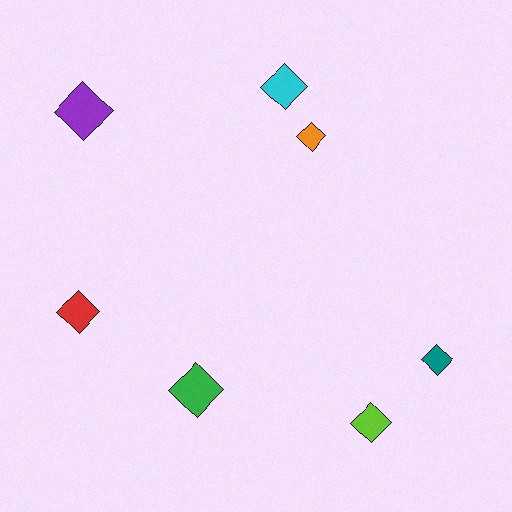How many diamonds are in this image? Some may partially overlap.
There are 7 diamonds.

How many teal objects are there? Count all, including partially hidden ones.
There is 1 teal object.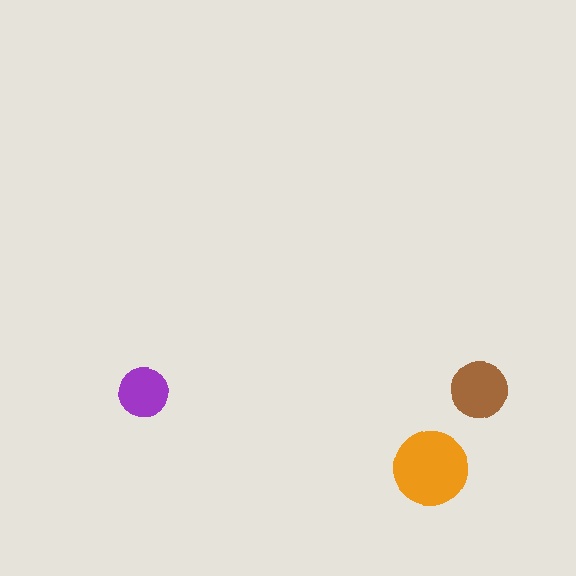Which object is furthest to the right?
The brown circle is rightmost.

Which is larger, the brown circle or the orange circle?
The orange one.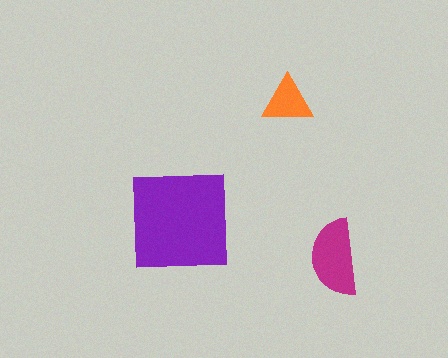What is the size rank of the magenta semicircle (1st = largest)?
2nd.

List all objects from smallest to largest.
The orange triangle, the magenta semicircle, the purple square.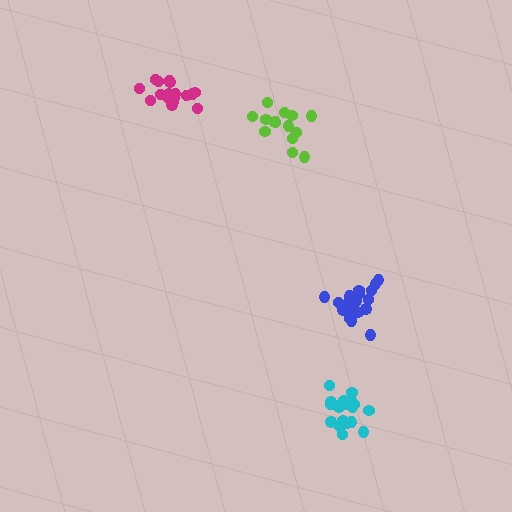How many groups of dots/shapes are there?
There are 4 groups.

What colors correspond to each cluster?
The clusters are colored: lime, blue, magenta, cyan.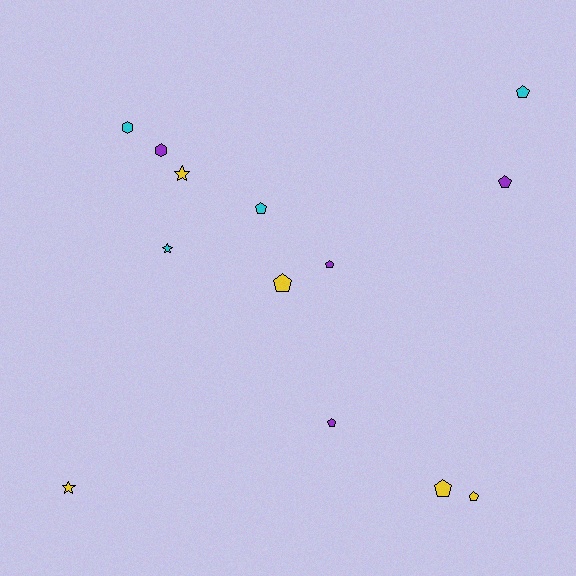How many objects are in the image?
There are 13 objects.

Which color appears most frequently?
Yellow, with 5 objects.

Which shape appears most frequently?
Pentagon, with 8 objects.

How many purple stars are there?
There are no purple stars.